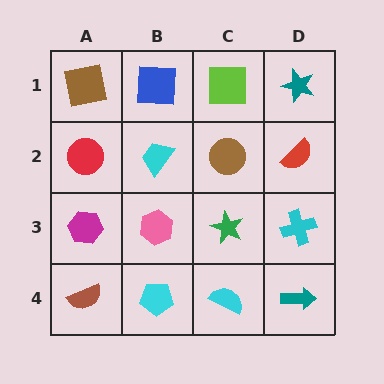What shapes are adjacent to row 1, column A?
A red circle (row 2, column A), a blue square (row 1, column B).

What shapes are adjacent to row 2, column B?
A blue square (row 1, column B), a pink hexagon (row 3, column B), a red circle (row 2, column A), a brown circle (row 2, column C).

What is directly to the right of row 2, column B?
A brown circle.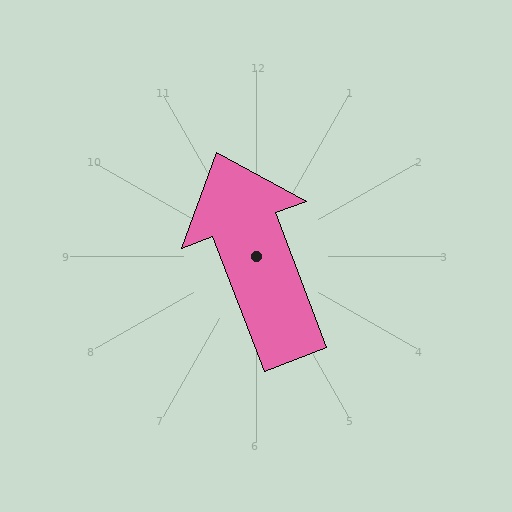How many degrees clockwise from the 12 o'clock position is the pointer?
Approximately 339 degrees.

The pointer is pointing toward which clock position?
Roughly 11 o'clock.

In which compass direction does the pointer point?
North.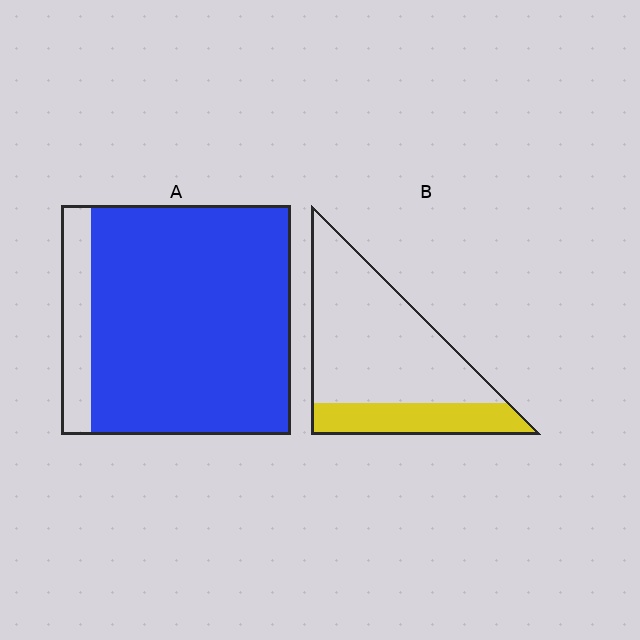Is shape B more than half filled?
No.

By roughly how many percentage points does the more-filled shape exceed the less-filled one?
By roughly 60 percentage points (A over B).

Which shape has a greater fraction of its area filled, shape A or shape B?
Shape A.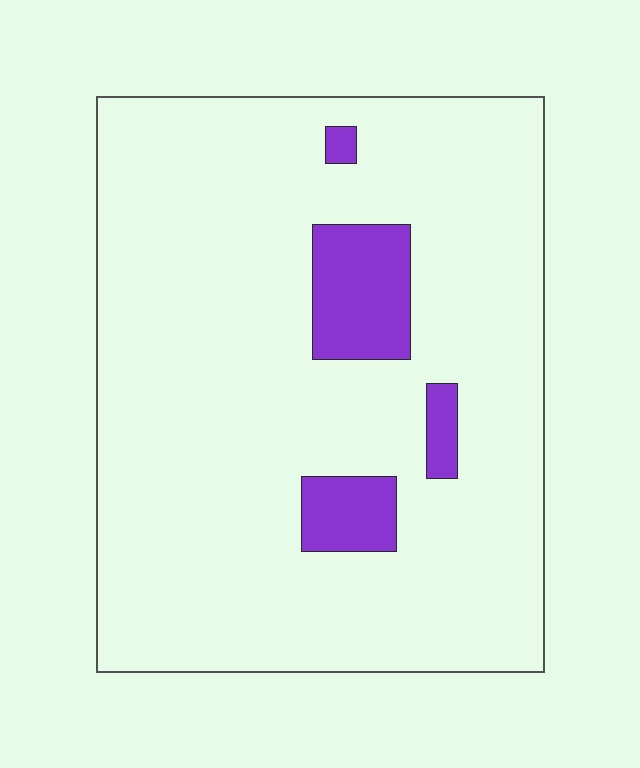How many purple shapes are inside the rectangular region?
4.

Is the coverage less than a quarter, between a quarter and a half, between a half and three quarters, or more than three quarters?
Less than a quarter.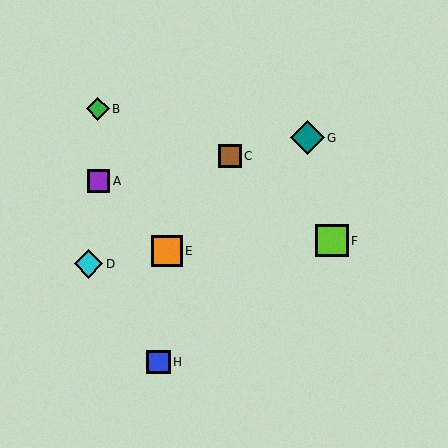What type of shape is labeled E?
Shape E is an orange square.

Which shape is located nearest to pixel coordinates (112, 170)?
The purple square (labeled A) at (99, 181) is nearest to that location.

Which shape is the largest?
The teal diamond (labeled G) is the largest.